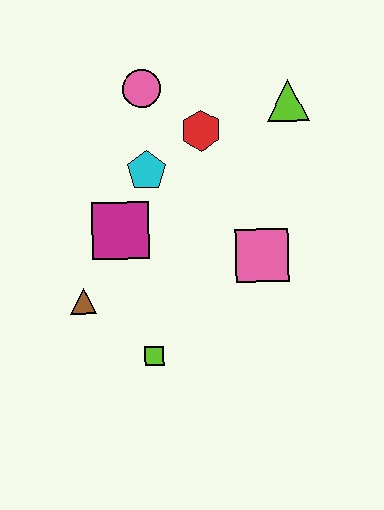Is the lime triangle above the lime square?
Yes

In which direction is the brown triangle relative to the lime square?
The brown triangle is to the left of the lime square.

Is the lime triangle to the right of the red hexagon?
Yes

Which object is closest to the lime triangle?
The red hexagon is closest to the lime triangle.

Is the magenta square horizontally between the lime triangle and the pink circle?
No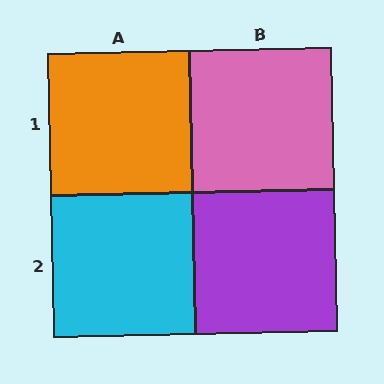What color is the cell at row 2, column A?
Cyan.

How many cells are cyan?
1 cell is cyan.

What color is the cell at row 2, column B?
Purple.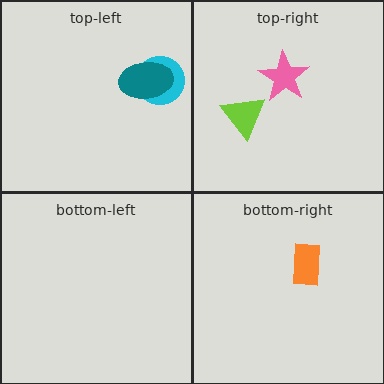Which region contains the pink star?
The top-right region.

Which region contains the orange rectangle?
The bottom-right region.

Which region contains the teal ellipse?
The top-left region.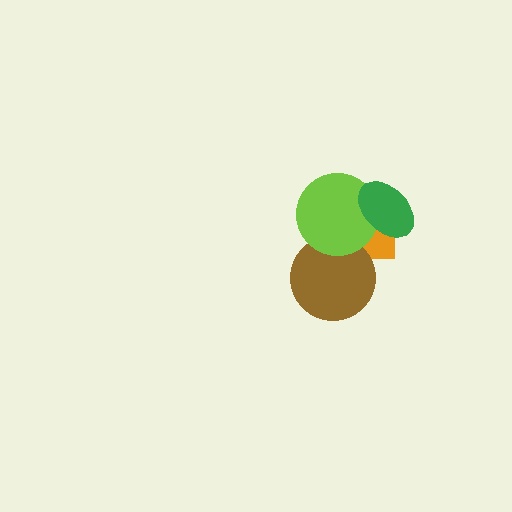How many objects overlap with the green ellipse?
2 objects overlap with the green ellipse.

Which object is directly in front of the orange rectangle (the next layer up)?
The brown circle is directly in front of the orange rectangle.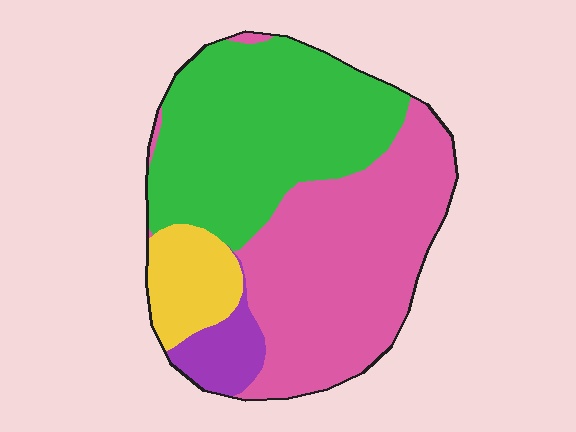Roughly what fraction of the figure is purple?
Purple covers roughly 5% of the figure.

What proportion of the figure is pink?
Pink covers about 45% of the figure.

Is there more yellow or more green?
Green.